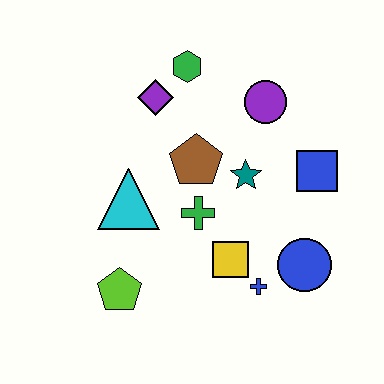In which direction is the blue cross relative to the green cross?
The blue cross is below the green cross.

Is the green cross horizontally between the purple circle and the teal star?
No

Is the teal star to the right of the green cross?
Yes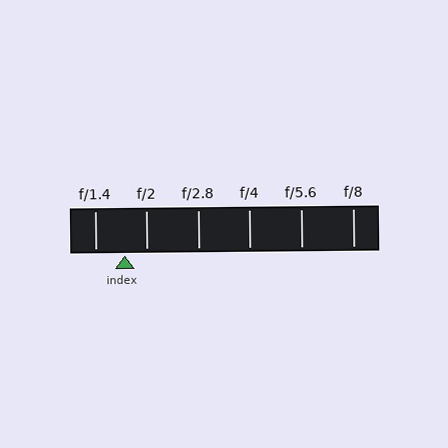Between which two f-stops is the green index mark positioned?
The index mark is between f/1.4 and f/2.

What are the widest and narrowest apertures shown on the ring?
The widest aperture shown is f/1.4 and the narrowest is f/8.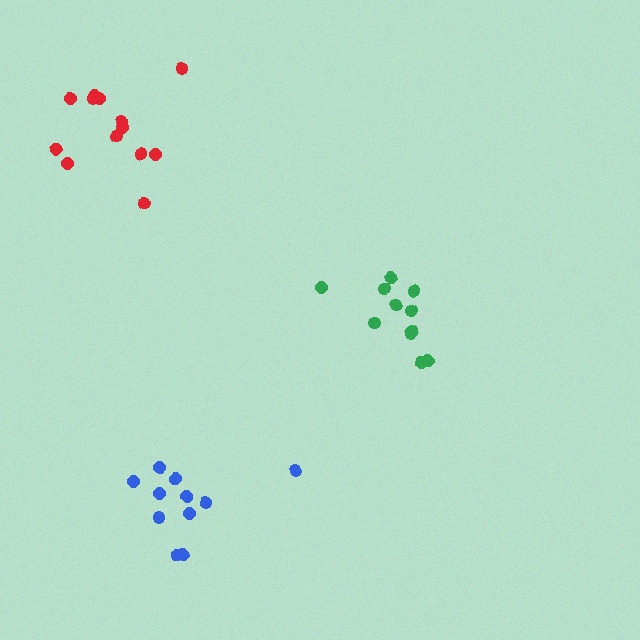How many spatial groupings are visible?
There are 3 spatial groupings.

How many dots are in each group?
Group 1: 11 dots, Group 2: 13 dots, Group 3: 11 dots (35 total).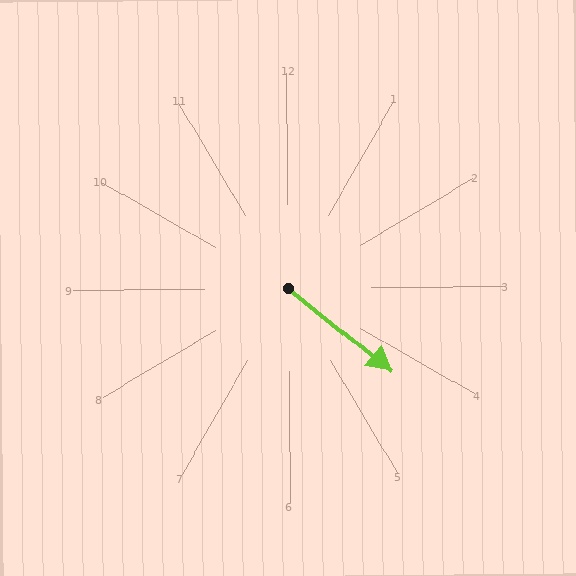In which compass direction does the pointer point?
Southeast.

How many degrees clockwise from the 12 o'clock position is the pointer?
Approximately 129 degrees.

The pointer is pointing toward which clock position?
Roughly 4 o'clock.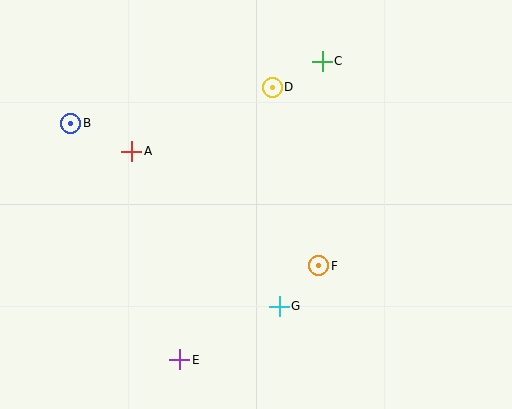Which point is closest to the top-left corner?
Point B is closest to the top-left corner.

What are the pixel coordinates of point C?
Point C is at (322, 61).